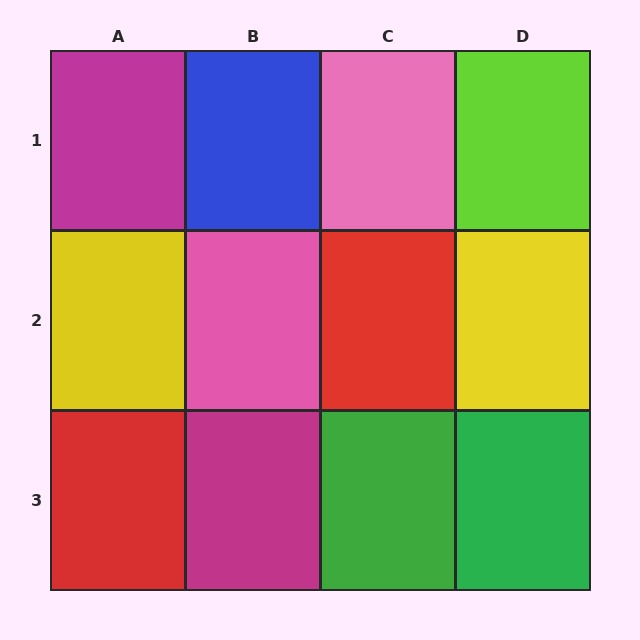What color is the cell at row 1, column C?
Pink.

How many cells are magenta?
2 cells are magenta.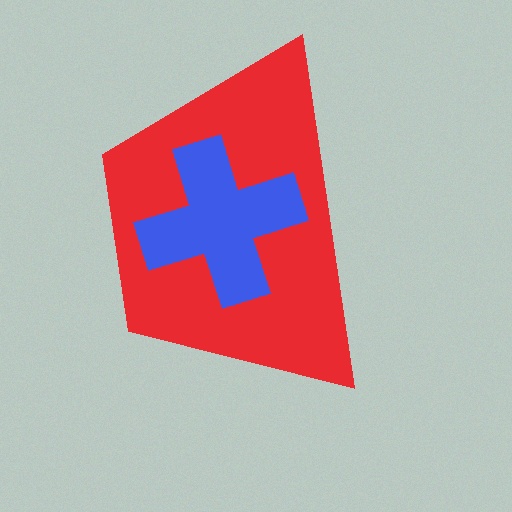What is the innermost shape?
The blue cross.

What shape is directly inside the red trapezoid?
The blue cross.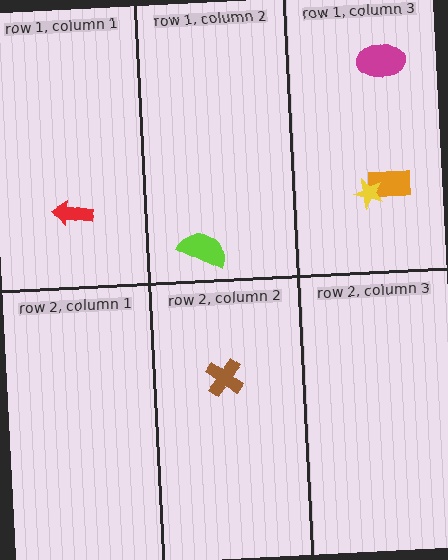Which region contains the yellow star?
The row 1, column 3 region.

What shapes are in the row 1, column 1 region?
The red arrow.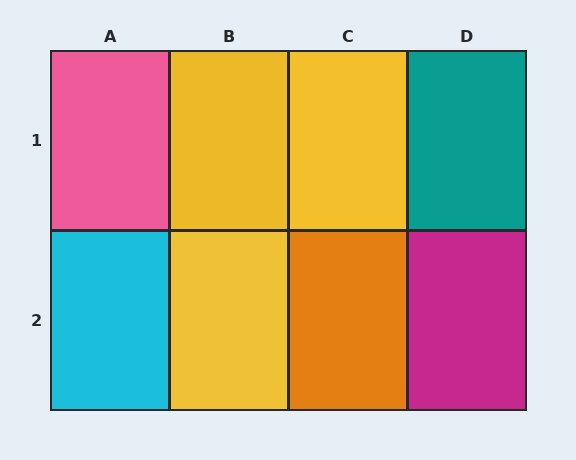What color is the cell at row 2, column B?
Yellow.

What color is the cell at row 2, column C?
Orange.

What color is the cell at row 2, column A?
Cyan.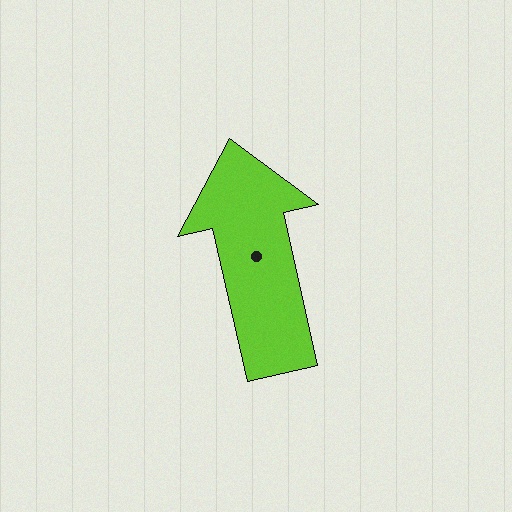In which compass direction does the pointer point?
North.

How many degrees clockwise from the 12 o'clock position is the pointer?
Approximately 347 degrees.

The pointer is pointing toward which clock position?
Roughly 12 o'clock.